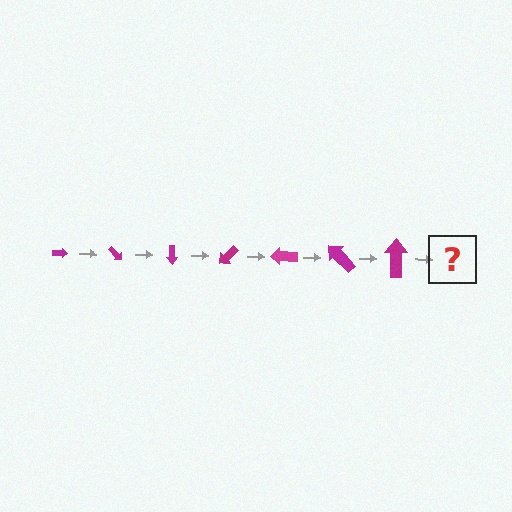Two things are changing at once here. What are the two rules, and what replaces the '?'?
The two rules are that the arrow grows larger each step and it rotates 45 degrees each step. The '?' should be an arrow, larger than the previous one and rotated 315 degrees from the start.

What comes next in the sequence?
The next element should be an arrow, larger than the previous one and rotated 315 degrees from the start.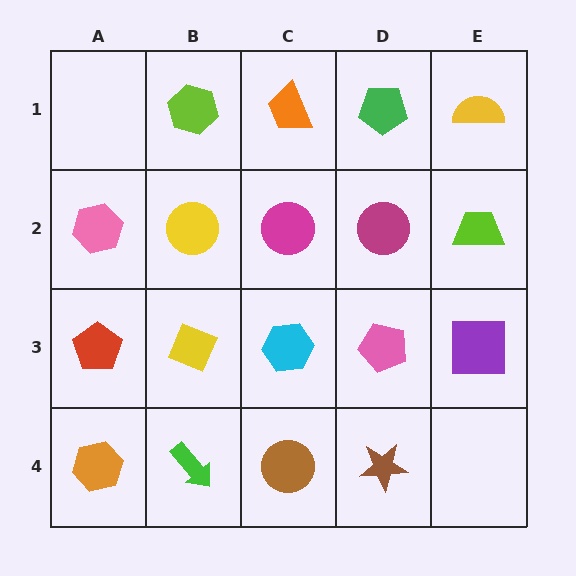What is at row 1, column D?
A green pentagon.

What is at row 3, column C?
A cyan hexagon.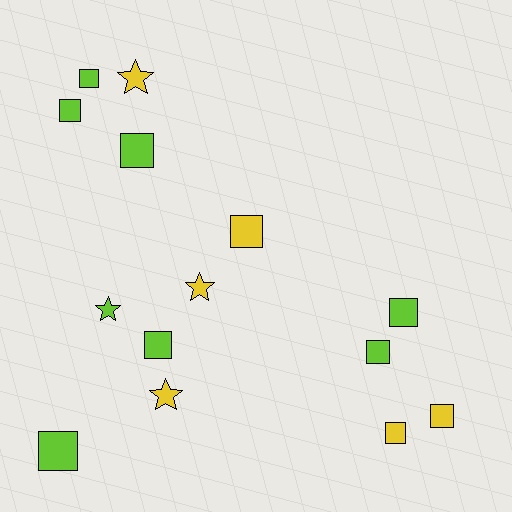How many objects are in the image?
There are 14 objects.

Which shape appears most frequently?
Square, with 10 objects.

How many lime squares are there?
There are 7 lime squares.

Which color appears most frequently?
Lime, with 8 objects.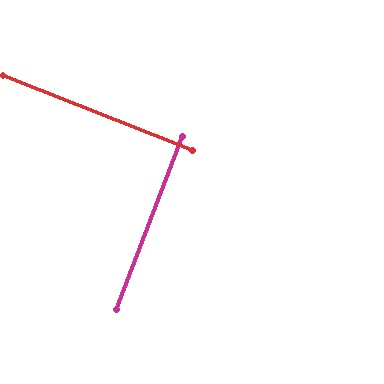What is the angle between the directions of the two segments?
Approximately 89 degrees.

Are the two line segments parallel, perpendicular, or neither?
Perpendicular — they meet at approximately 89°.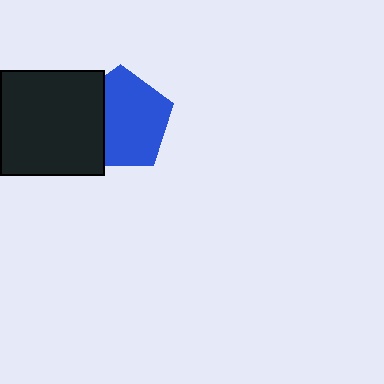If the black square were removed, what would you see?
You would see the complete blue pentagon.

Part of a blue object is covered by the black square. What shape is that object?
It is a pentagon.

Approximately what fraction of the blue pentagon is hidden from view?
Roughly 31% of the blue pentagon is hidden behind the black square.